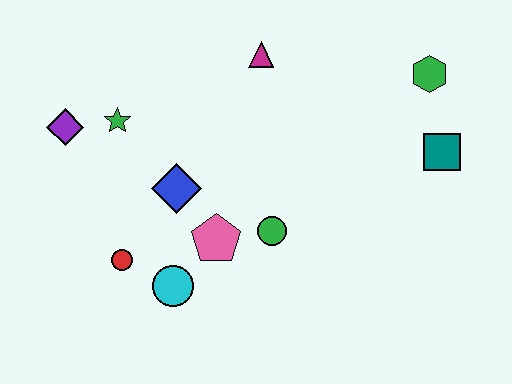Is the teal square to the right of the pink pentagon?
Yes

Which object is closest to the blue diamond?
The pink pentagon is closest to the blue diamond.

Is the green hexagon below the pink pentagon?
No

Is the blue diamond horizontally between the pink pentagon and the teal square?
No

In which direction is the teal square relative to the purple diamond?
The teal square is to the right of the purple diamond.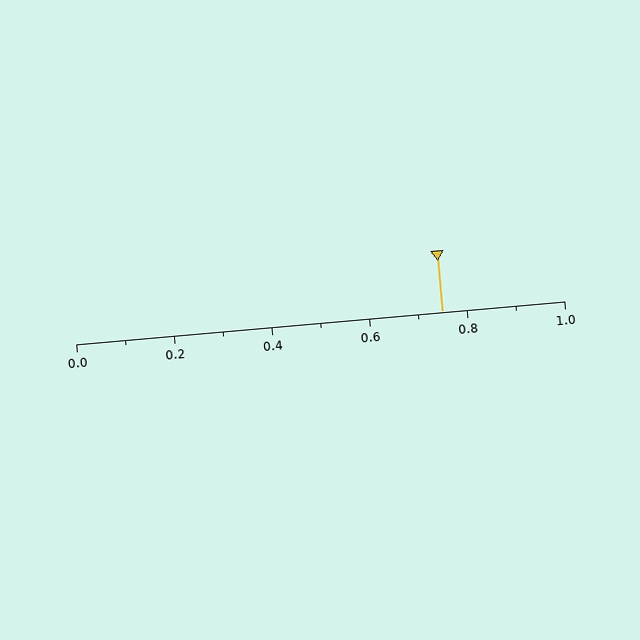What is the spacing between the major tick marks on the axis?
The major ticks are spaced 0.2 apart.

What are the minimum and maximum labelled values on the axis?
The axis runs from 0.0 to 1.0.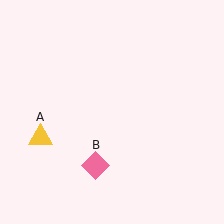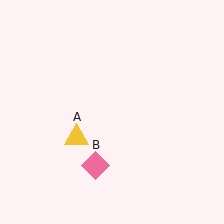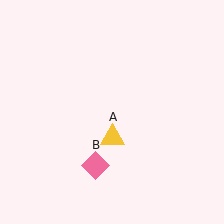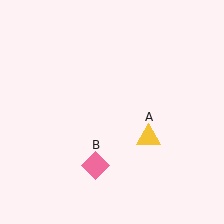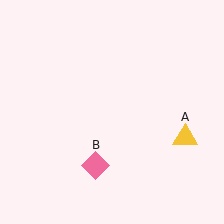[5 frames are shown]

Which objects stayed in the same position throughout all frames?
Pink diamond (object B) remained stationary.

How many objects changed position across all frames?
1 object changed position: yellow triangle (object A).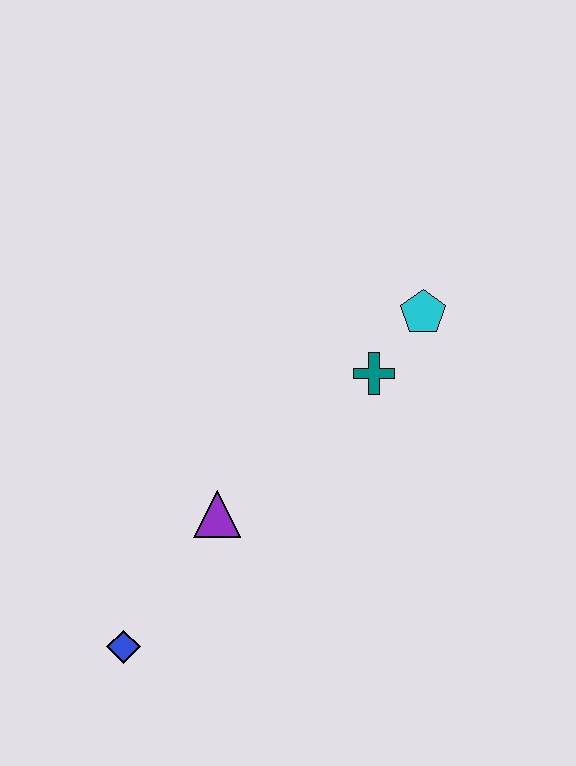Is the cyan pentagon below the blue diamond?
No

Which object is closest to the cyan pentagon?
The teal cross is closest to the cyan pentagon.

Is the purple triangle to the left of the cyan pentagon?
Yes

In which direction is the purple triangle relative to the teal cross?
The purple triangle is to the left of the teal cross.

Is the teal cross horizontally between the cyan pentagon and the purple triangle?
Yes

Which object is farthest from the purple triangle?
The cyan pentagon is farthest from the purple triangle.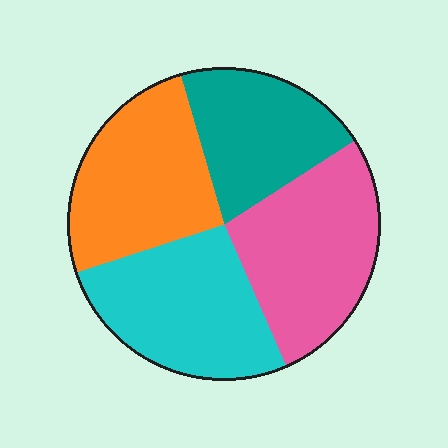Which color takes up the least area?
Teal, at roughly 20%.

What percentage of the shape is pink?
Pink takes up about one quarter (1/4) of the shape.